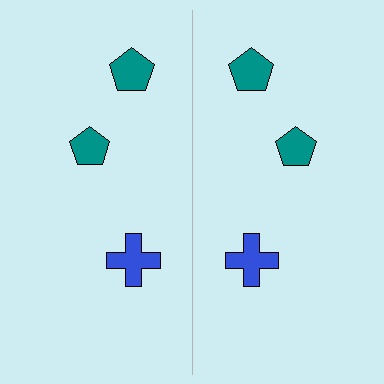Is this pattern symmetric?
Yes, this pattern has bilateral (reflection) symmetry.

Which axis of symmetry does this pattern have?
The pattern has a vertical axis of symmetry running through the center of the image.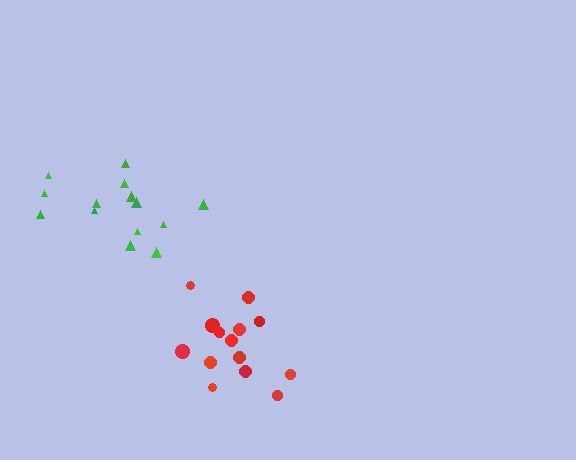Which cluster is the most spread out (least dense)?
Green.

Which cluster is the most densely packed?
Red.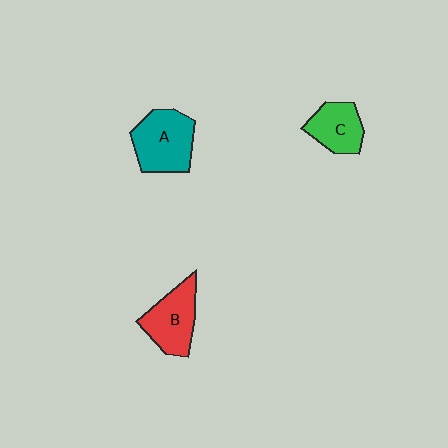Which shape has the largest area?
Shape A (teal).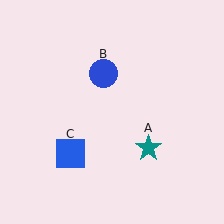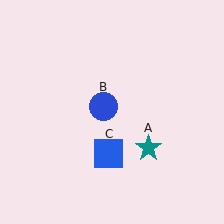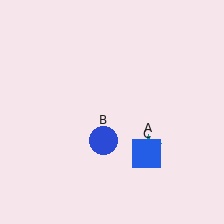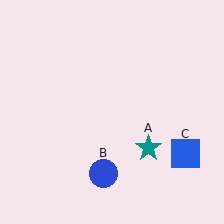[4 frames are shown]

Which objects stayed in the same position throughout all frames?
Teal star (object A) remained stationary.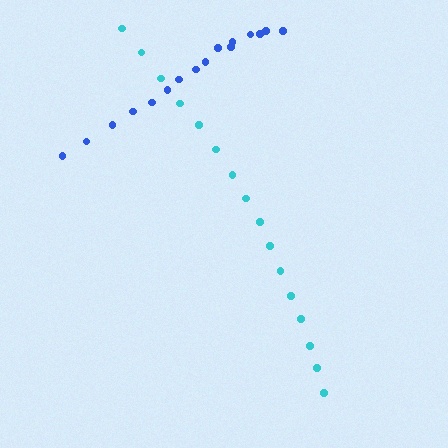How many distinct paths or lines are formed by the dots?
There are 2 distinct paths.